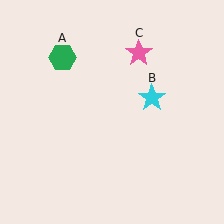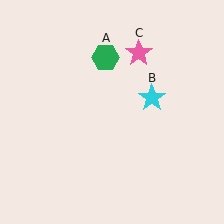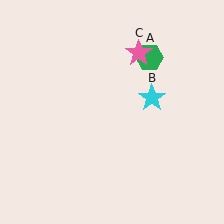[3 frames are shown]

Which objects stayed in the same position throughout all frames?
Cyan star (object B) and pink star (object C) remained stationary.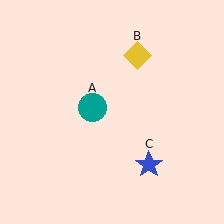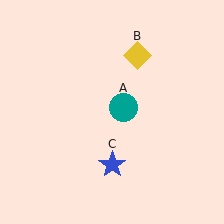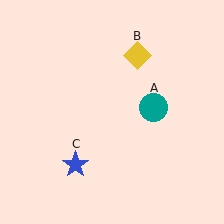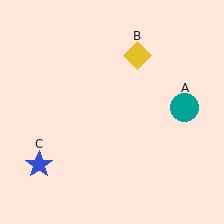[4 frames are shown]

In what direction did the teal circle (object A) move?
The teal circle (object A) moved right.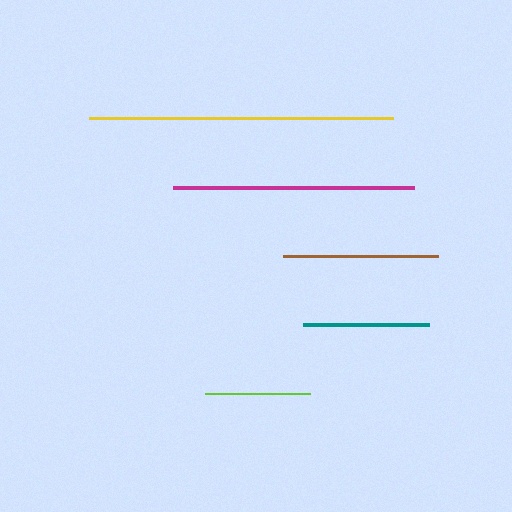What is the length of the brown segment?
The brown segment is approximately 155 pixels long.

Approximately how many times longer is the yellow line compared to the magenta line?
The yellow line is approximately 1.3 times the length of the magenta line.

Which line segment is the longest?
The yellow line is the longest at approximately 303 pixels.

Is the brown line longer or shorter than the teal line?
The brown line is longer than the teal line.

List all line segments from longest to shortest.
From longest to shortest: yellow, magenta, brown, teal, lime.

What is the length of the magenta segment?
The magenta segment is approximately 241 pixels long.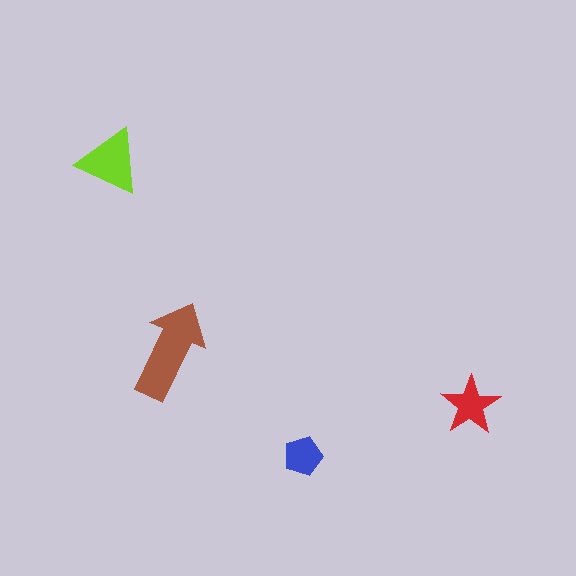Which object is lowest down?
The blue pentagon is bottommost.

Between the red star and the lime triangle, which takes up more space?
The lime triangle.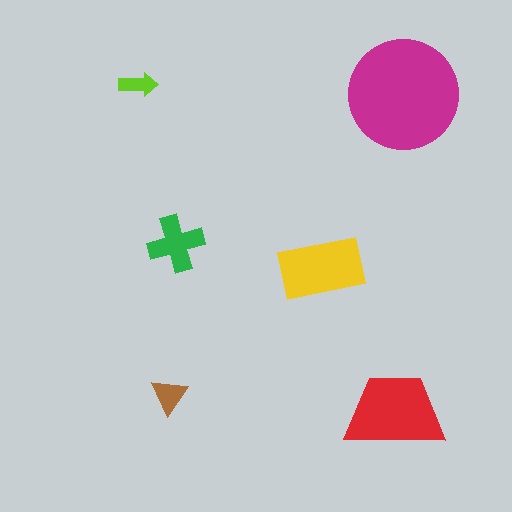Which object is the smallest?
The lime arrow.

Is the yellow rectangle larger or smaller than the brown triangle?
Larger.